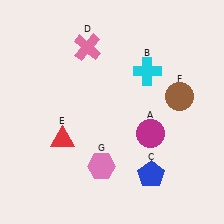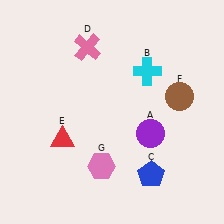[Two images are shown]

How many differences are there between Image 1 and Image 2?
There is 1 difference between the two images.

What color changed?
The circle (A) changed from magenta in Image 1 to purple in Image 2.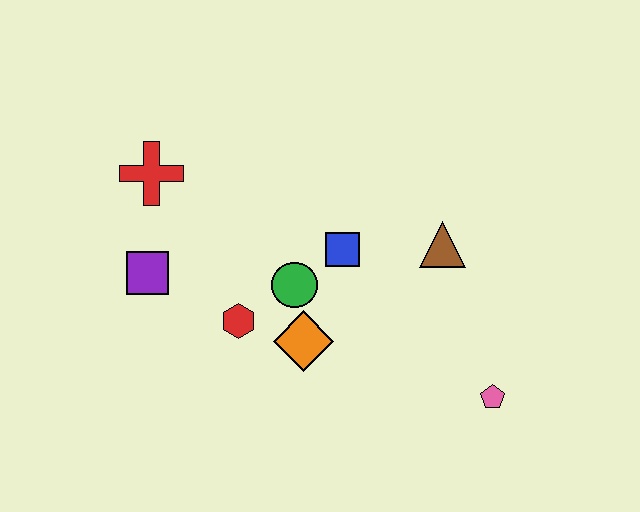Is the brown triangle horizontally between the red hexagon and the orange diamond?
No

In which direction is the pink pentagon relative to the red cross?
The pink pentagon is to the right of the red cross.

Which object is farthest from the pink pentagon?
The red cross is farthest from the pink pentagon.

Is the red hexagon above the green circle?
No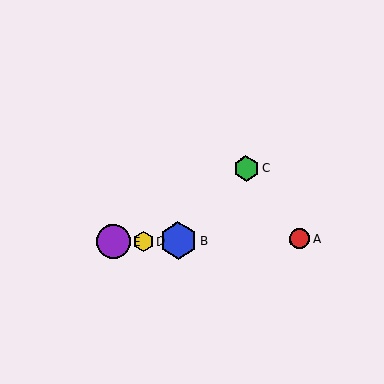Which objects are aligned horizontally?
Objects A, B, D, E are aligned horizontally.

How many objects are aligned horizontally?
4 objects (A, B, D, E) are aligned horizontally.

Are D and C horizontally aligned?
No, D is at y≈241 and C is at y≈169.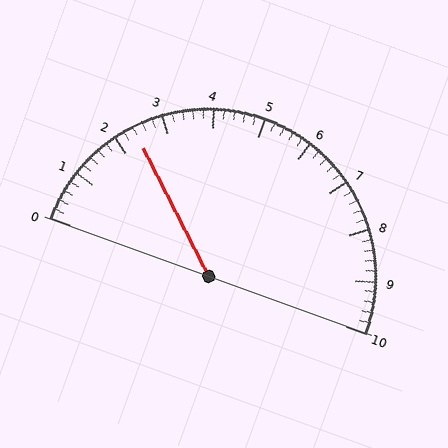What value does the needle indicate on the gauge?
The needle indicates approximately 2.4.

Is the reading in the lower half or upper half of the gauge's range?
The reading is in the lower half of the range (0 to 10).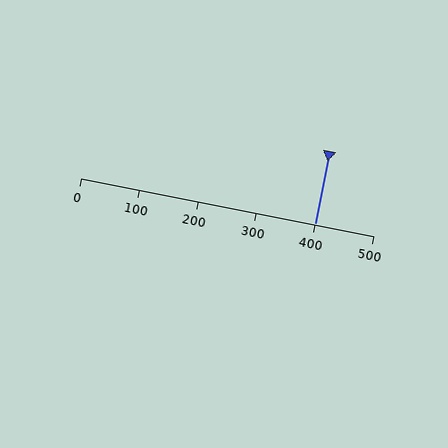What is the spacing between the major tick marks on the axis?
The major ticks are spaced 100 apart.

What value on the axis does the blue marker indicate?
The marker indicates approximately 400.